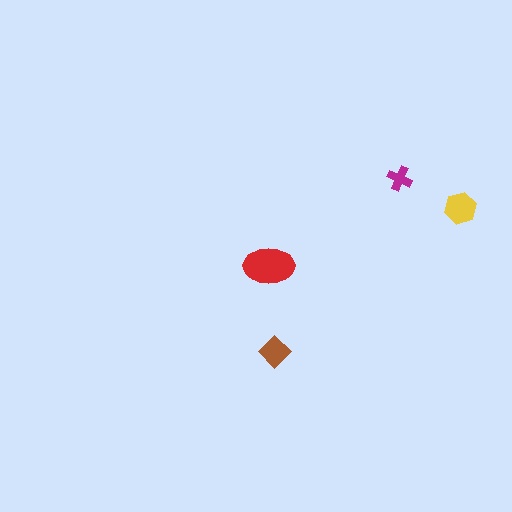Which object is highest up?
The magenta cross is topmost.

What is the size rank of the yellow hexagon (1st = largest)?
2nd.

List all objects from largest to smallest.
The red ellipse, the yellow hexagon, the brown diamond, the magenta cross.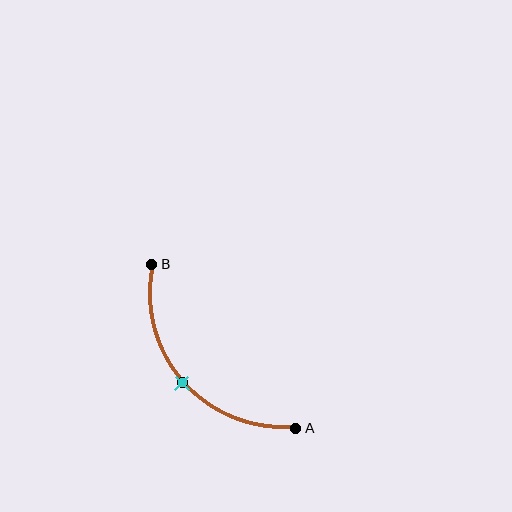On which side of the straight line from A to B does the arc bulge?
The arc bulges below and to the left of the straight line connecting A and B.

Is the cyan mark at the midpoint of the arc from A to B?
Yes. The cyan mark lies on the arc at equal arc-length from both A and B — it is the arc midpoint.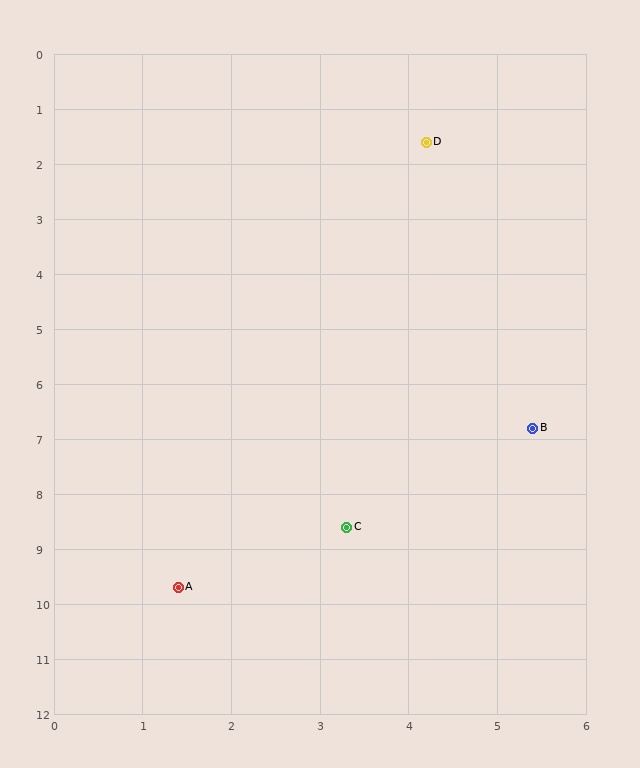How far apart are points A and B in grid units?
Points A and B are about 4.9 grid units apart.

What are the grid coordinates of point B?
Point B is at approximately (5.4, 6.8).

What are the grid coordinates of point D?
Point D is at approximately (4.2, 1.6).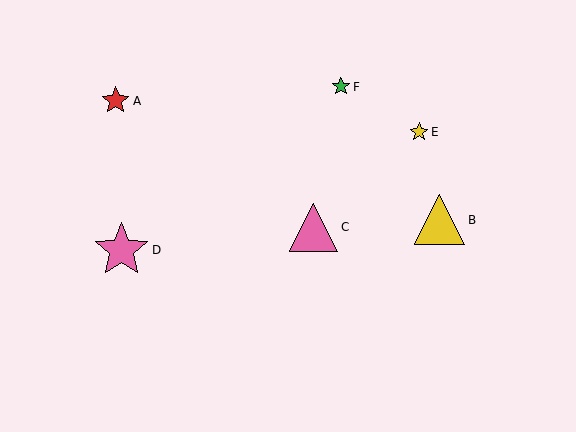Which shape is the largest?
The pink star (labeled D) is the largest.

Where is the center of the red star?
The center of the red star is at (116, 100).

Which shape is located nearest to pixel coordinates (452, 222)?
The yellow triangle (labeled B) at (439, 220) is nearest to that location.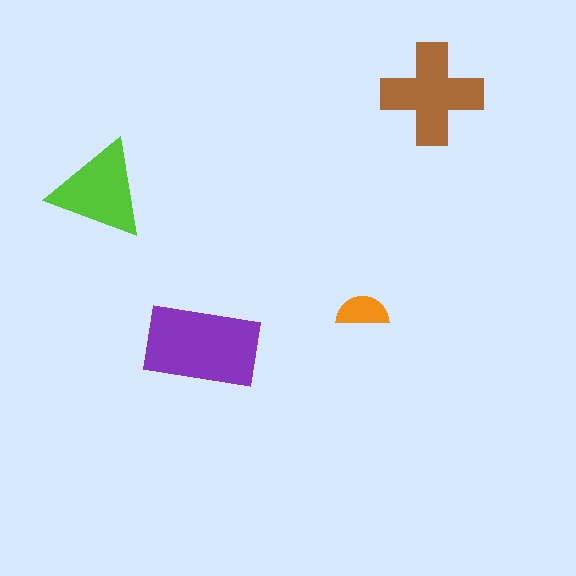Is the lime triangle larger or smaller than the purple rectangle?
Smaller.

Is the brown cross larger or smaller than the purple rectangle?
Smaller.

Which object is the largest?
The purple rectangle.